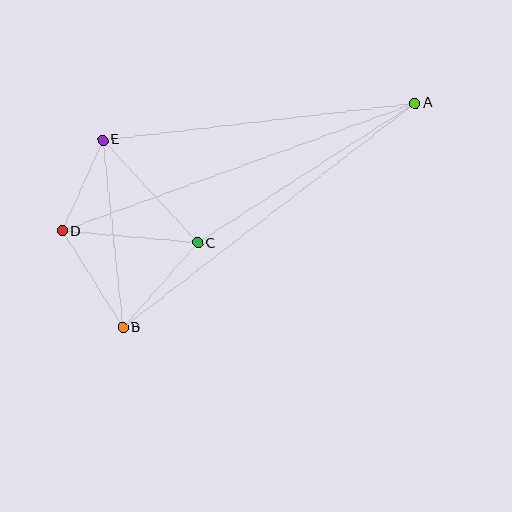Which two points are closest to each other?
Points D and E are closest to each other.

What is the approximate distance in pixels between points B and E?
The distance between B and E is approximately 189 pixels.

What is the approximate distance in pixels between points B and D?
The distance between B and D is approximately 114 pixels.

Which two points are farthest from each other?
Points A and D are farthest from each other.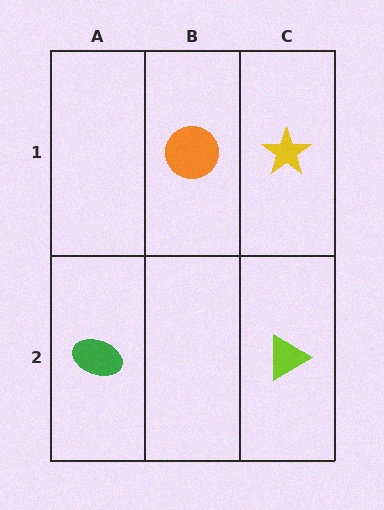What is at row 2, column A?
A green ellipse.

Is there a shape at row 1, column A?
No, that cell is empty.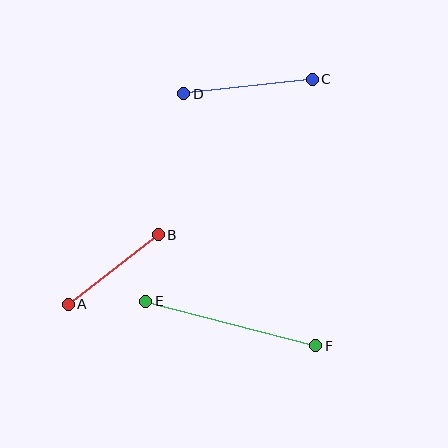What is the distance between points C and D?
The distance is approximately 129 pixels.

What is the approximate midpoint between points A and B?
The midpoint is at approximately (113, 270) pixels.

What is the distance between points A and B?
The distance is approximately 114 pixels.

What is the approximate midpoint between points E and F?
The midpoint is at approximately (231, 324) pixels.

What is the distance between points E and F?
The distance is approximately 176 pixels.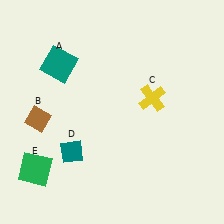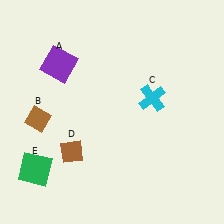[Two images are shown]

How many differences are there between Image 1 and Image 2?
There are 3 differences between the two images.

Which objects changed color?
A changed from teal to purple. C changed from yellow to cyan. D changed from teal to brown.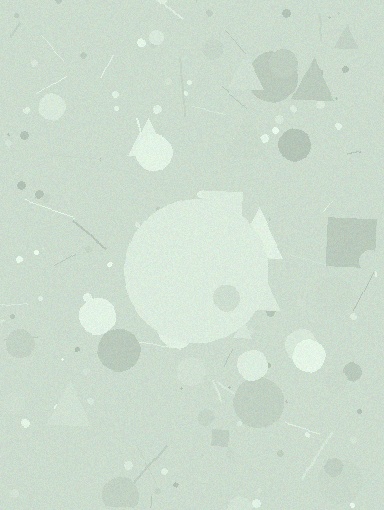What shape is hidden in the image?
A circle is hidden in the image.